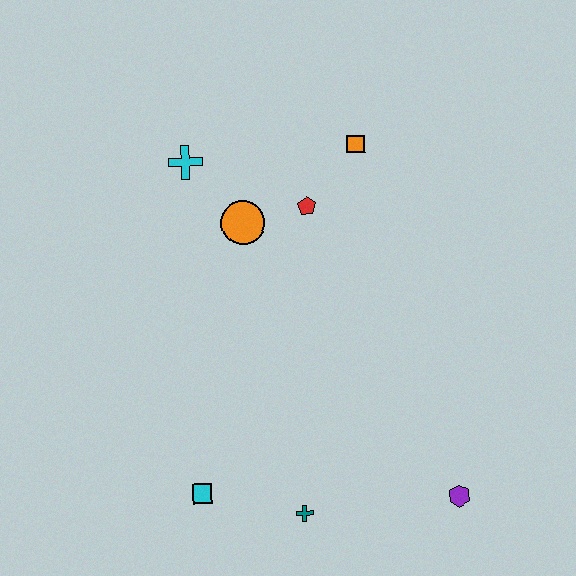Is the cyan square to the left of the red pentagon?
Yes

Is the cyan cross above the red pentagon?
Yes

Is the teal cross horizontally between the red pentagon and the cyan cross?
Yes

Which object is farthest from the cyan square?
The orange square is farthest from the cyan square.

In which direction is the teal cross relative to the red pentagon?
The teal cross is below the red pentagon.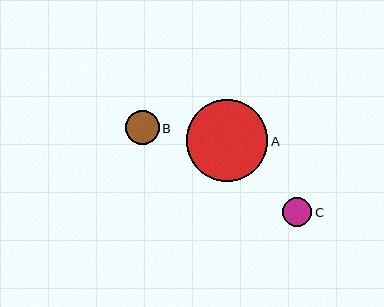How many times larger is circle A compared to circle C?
Circle A is approximately 2.8 times the size of circle C.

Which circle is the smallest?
Circle C is the smallest with a size of approximately 29 pixels.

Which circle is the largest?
Circle A is the largest with a size of approximately 82 pixels.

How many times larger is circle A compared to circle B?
Circle A is approximately 2.4 times the size of circle B.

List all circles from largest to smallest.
From largest to smallest: A, B, C.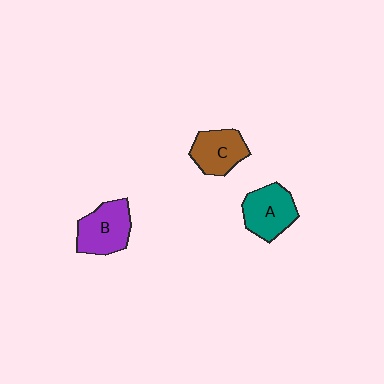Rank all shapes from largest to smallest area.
From largest to smallest: B (purple), A (teal), C (brown).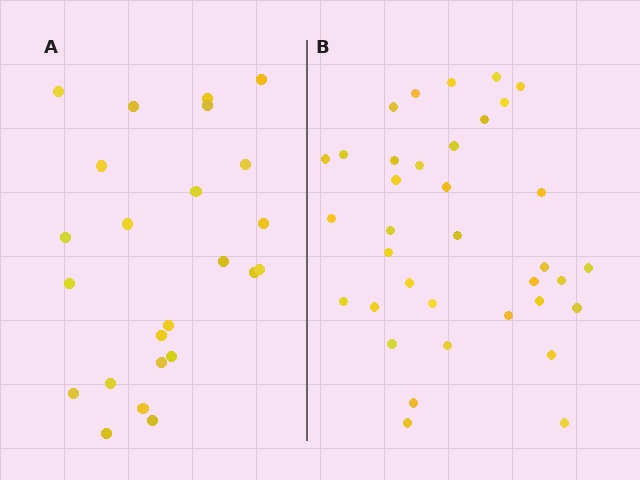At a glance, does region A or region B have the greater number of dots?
Region B (the right region) has more dots.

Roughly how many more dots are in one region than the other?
Region B has roughly 12 or so more dots than region A.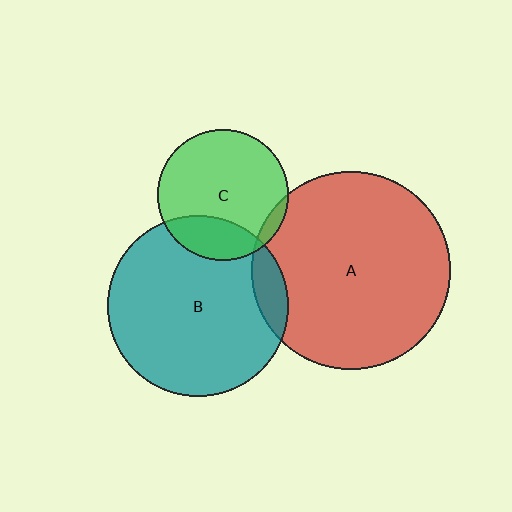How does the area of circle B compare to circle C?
Approximately 1.9 times.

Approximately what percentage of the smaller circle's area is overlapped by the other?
Approximately 10%.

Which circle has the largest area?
Circle A (red).